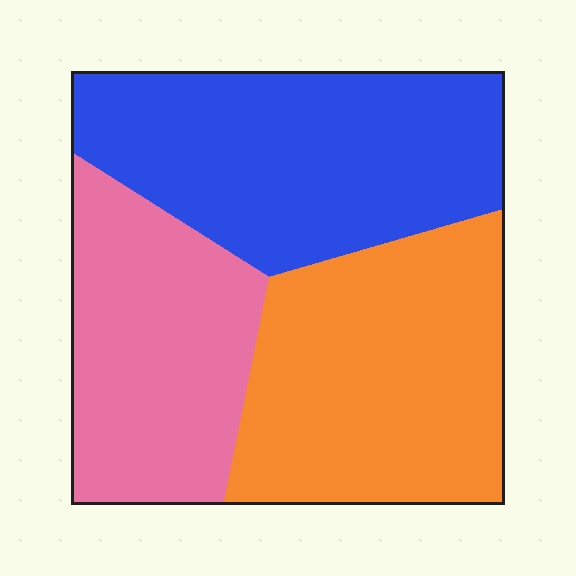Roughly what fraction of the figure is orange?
Orange covers roughly 35% of the figure.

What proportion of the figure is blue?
Blue takes up about three eighths (3/8) of the figure.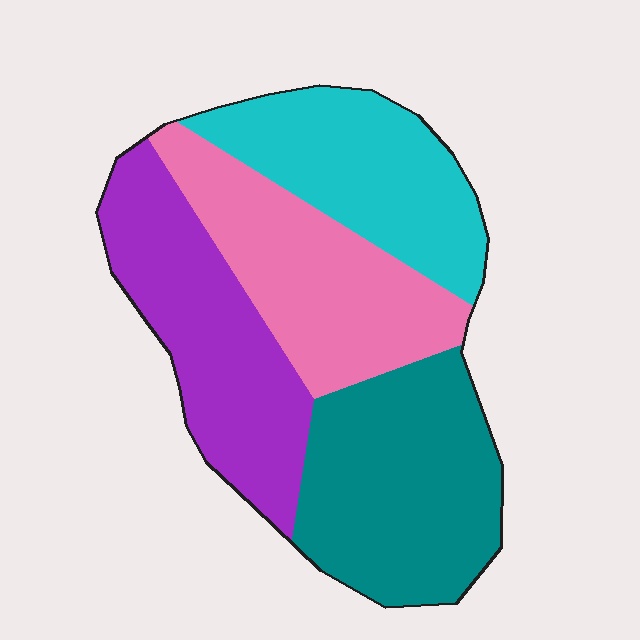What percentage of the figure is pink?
Pink takes up about one quarter (1/4) of the figure.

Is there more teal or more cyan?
Teal.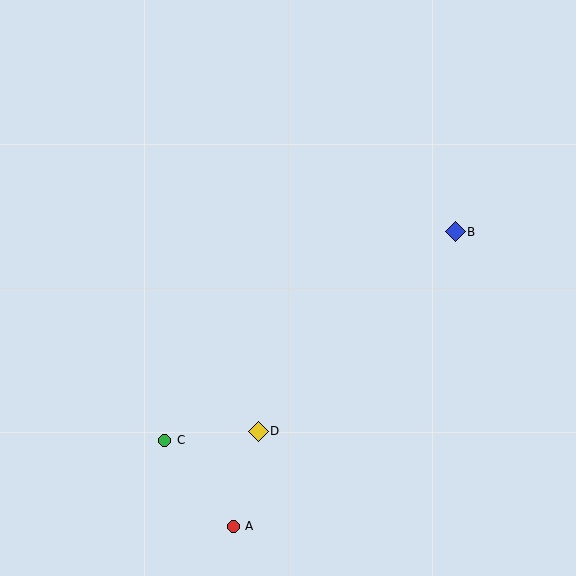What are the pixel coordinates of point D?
Point D is at (258, 431).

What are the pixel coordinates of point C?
Point C is at (165, 440).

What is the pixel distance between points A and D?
The distance between A and D is 98 pixels.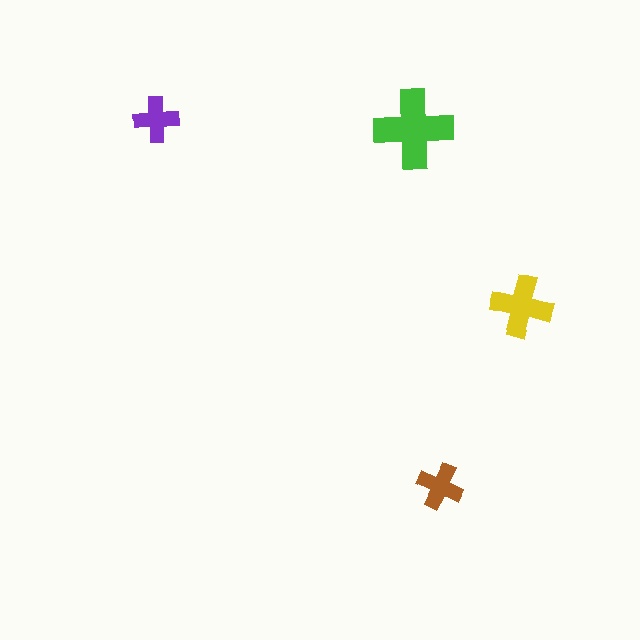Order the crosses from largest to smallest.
the green one, the yellow one, the brown one, the purple one.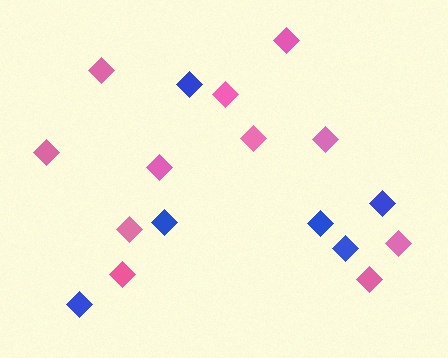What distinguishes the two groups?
There are 2 groups: one group of pink diamonds (11) and one group of blue diamonds (6).